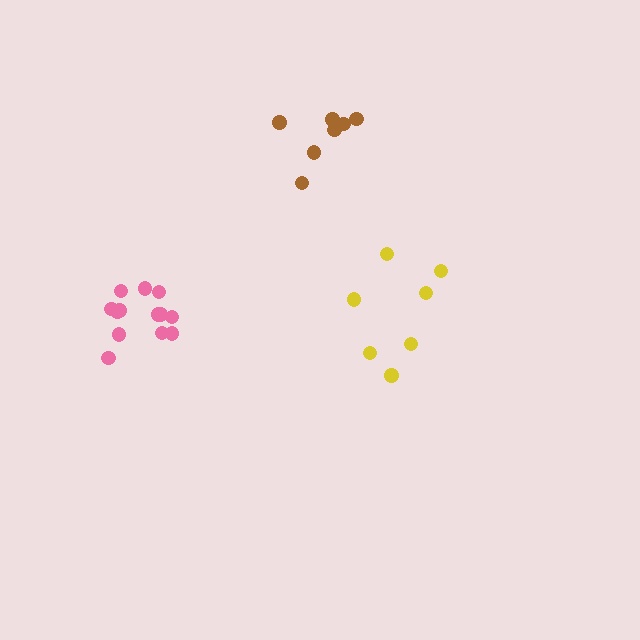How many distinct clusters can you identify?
There are 3 distinct clusters.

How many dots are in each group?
Group 1: 7 dots, Group 2: 13 dots, Group 3: 7 dots (27 total).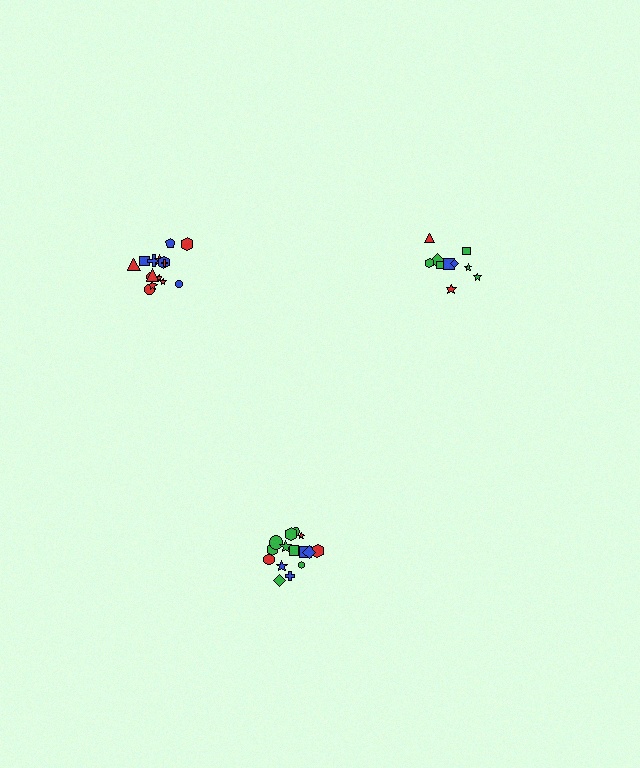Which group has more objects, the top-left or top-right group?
The top-left group.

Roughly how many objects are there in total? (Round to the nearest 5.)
Roughly 40 objects in total.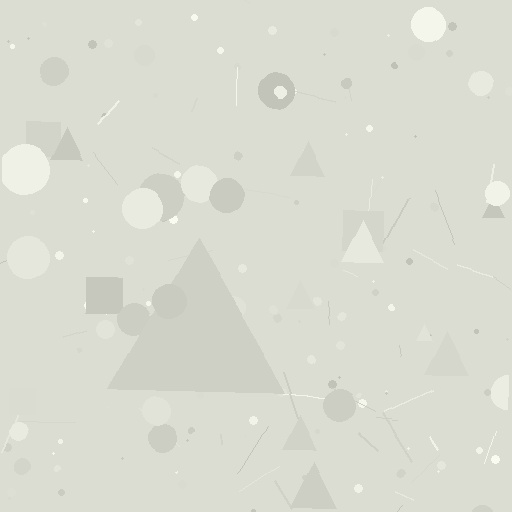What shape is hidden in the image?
A triangle is hidden in the image.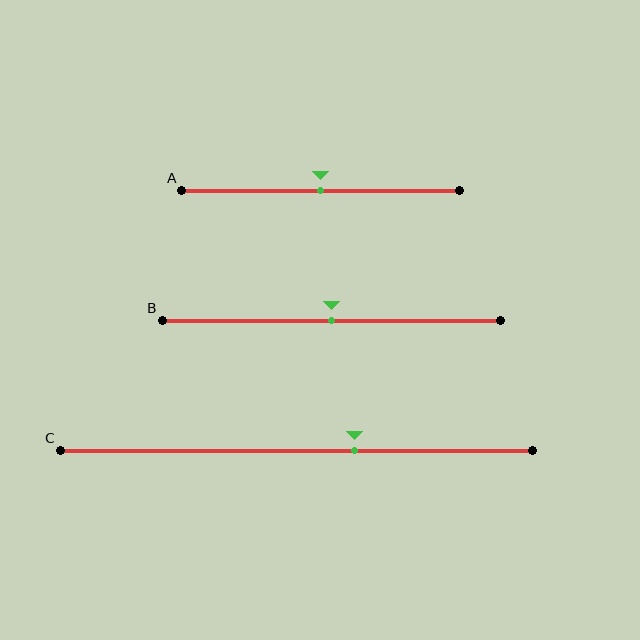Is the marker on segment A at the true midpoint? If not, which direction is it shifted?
Yes, the marker on segment A is at the true midpoint.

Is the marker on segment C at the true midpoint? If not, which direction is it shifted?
No, the marker on segment C is shifted to the right by about 12% of the segment length.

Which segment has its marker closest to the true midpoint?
Segment A has its marker closest to the true midpoint.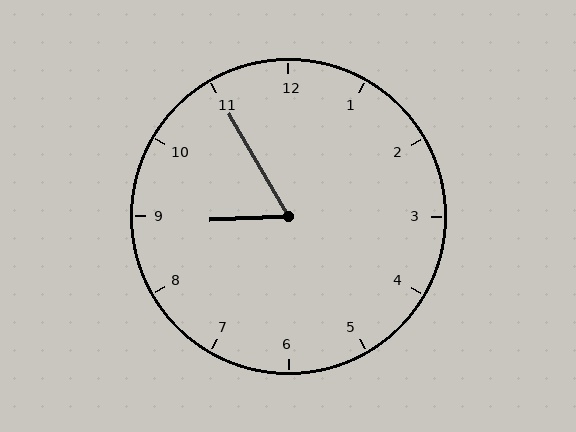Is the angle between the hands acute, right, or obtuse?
It is acute.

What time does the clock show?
8:55.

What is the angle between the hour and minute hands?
Approximately 62 degrees.